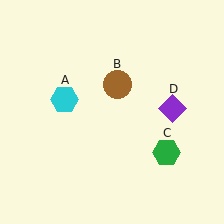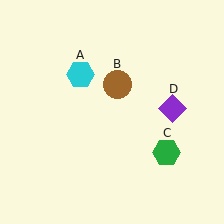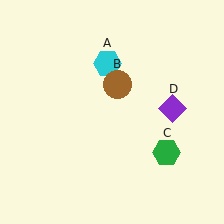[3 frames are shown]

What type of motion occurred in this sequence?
The cyan hexagon (object A) rotated clockwise around the center of the scene.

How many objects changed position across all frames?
1 object changed position: cyan hexagon (object A).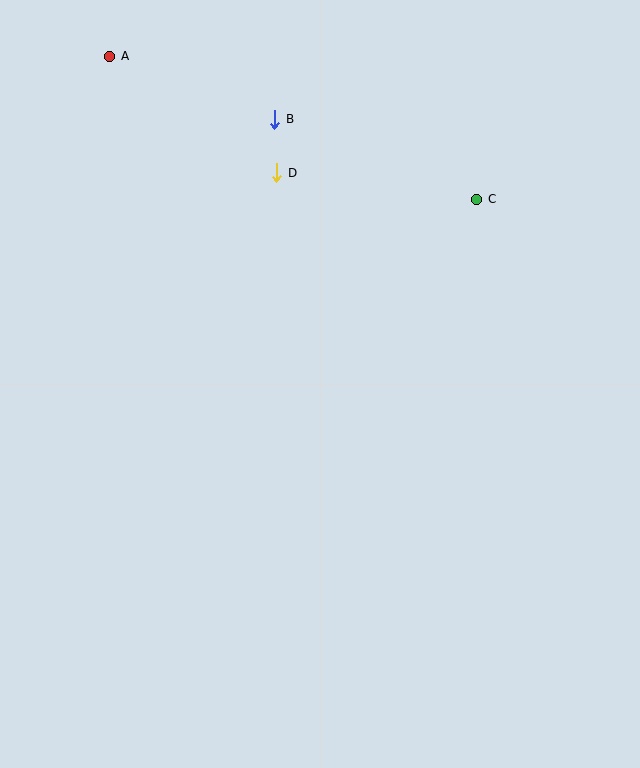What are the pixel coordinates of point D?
Point D is at (277, 173).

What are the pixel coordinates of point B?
Point B is at (275, 119).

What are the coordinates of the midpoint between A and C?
The midpoint between A and C is at (293, 128).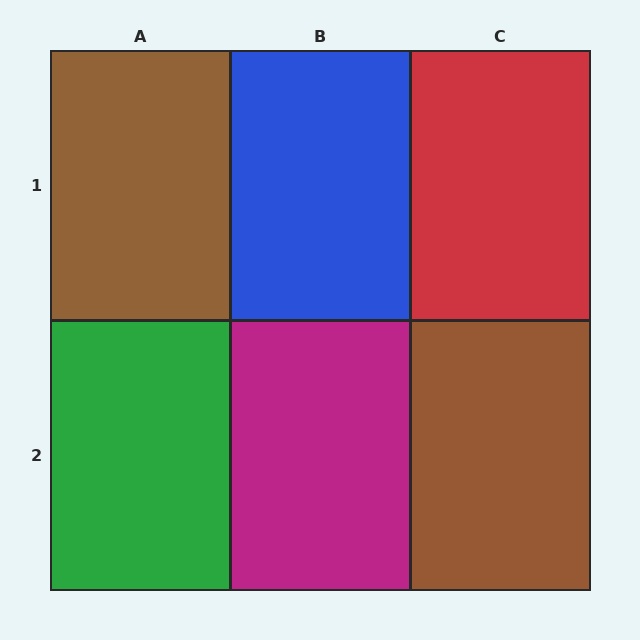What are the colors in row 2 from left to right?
Green, magenta, brown.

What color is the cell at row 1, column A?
Brown.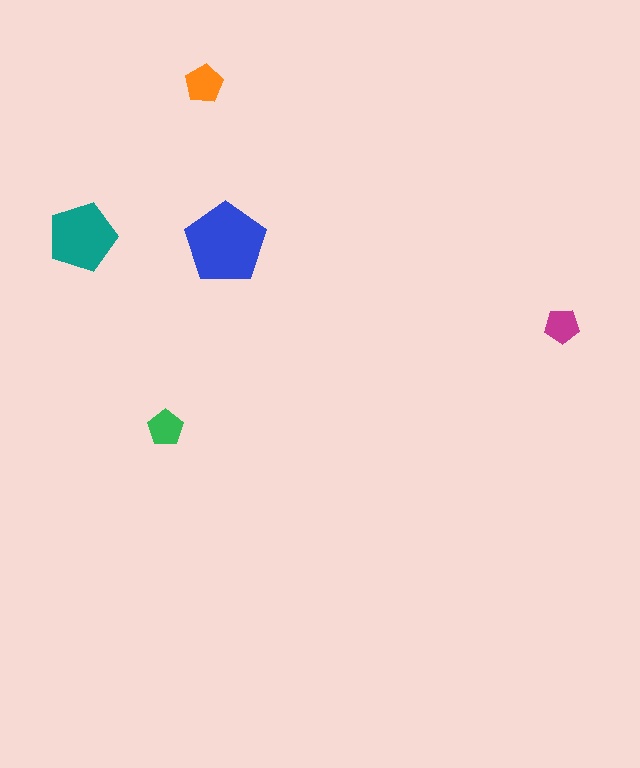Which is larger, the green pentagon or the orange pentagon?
The orange one.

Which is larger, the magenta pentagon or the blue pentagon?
The blue one.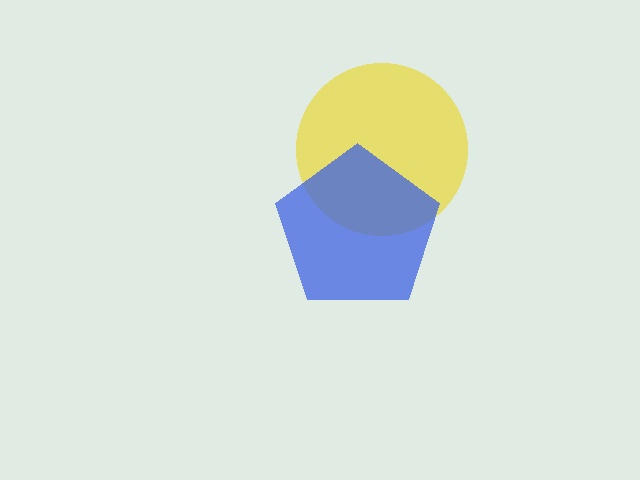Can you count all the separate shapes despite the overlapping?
Yes, there are 2 separate shapes.